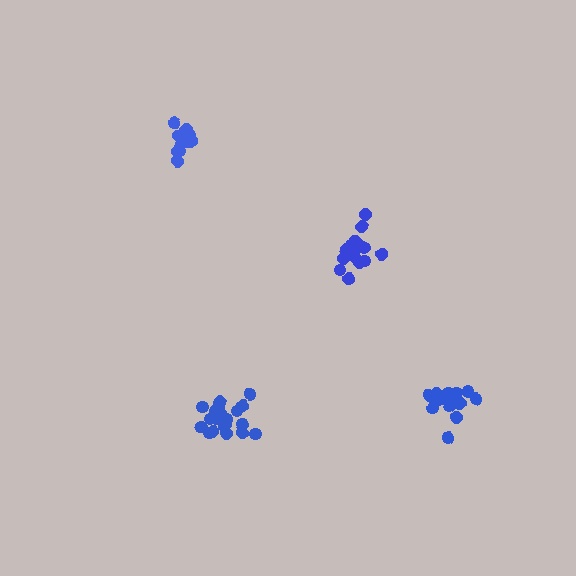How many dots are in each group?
Group 1: 16 dots, Group 2: 20 dots, Group 3: 15 dots, Group 4: 16 dots (67 total).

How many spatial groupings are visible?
There are 4 spatial groupings.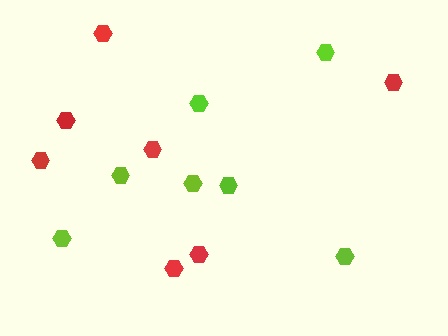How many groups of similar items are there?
There are 2 groups: one group of red hexagons (7) and one group of lime hexagons (7).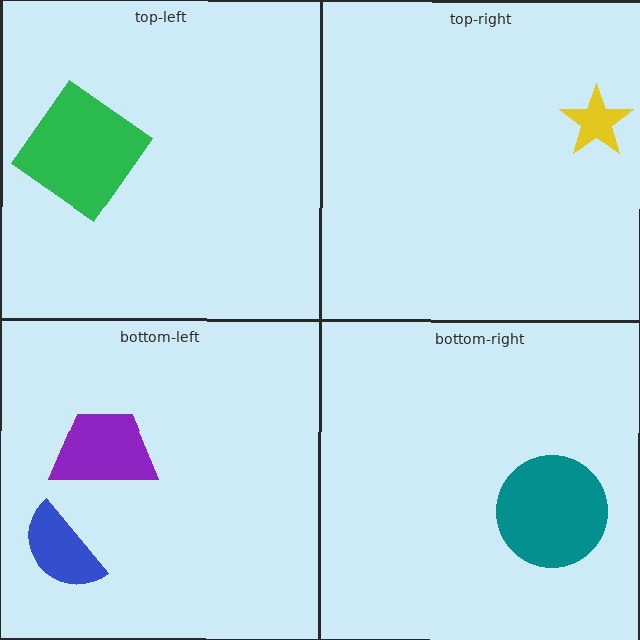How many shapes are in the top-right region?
1.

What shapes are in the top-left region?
The green diamond.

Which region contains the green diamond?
The top-left region.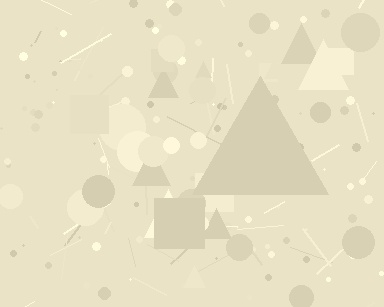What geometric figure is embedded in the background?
A triangle is embedded in the background.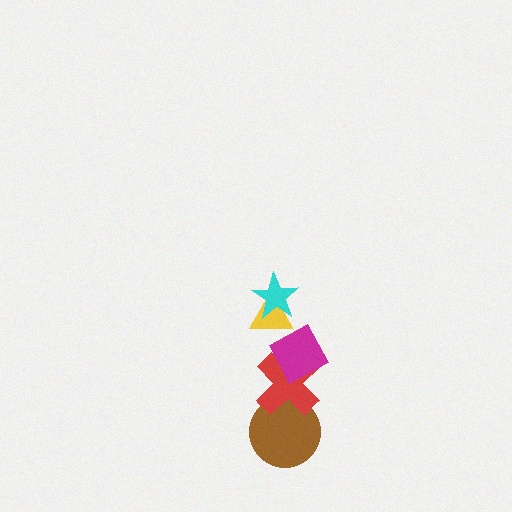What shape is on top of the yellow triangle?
The cyan star is on top of the yellow triangle.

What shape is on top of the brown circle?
The red cross is on top of the brown circle.